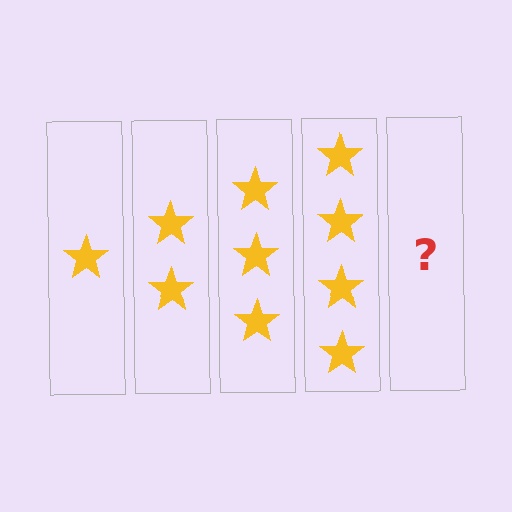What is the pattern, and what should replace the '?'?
The pattern is that each step adds one more star. The '?' should be 5 stars.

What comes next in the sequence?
The next element should be 5 stars.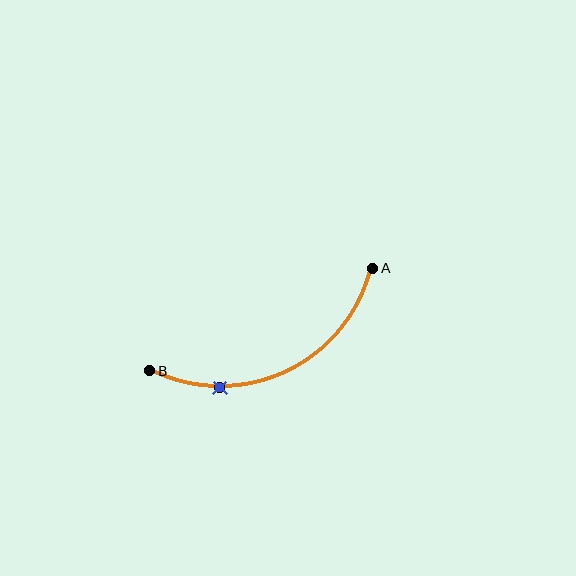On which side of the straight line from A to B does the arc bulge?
The arc bulges below the straight line connecting A and B.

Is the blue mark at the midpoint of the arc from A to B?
No. The blue mark lies on the arc but is closer to endpoint B. The arc midpoint would be at the point on the curve equidistant along the arc from both A and B.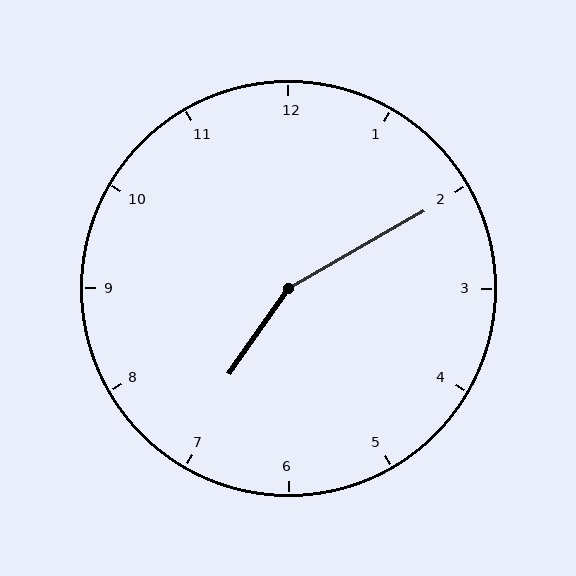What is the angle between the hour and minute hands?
Approximately 155 degrees.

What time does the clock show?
7:10.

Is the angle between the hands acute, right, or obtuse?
It is obtuse.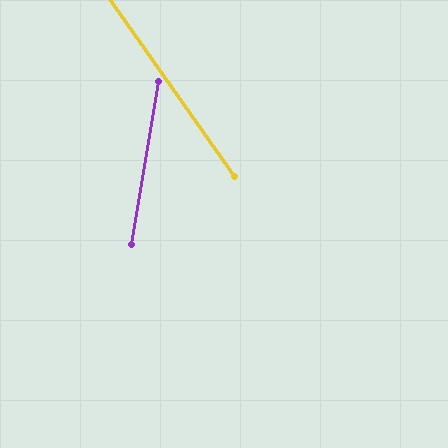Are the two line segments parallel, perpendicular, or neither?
Neither parallel nor perpendicular — they differ by about 44°.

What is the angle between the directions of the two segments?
Approximately 44 degrees.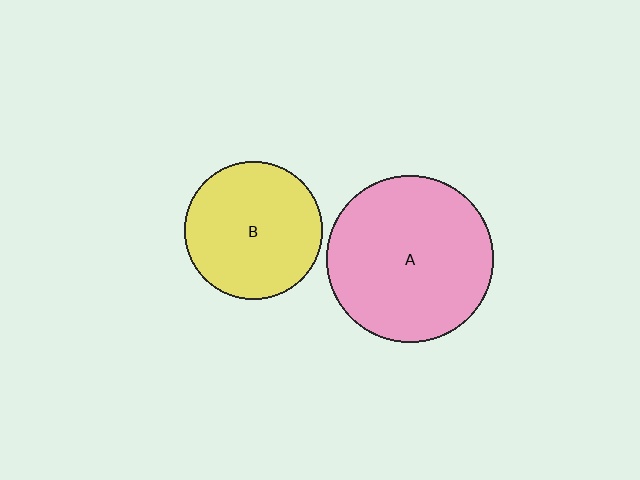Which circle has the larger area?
Circle A (pink).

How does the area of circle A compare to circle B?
Approximately 1.5 times.